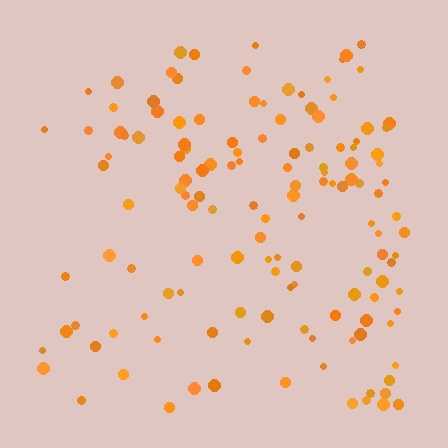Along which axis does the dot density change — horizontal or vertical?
Horizontal.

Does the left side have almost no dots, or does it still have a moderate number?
Still a moderate number, just noticeably fewer than the right.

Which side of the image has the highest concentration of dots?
The right.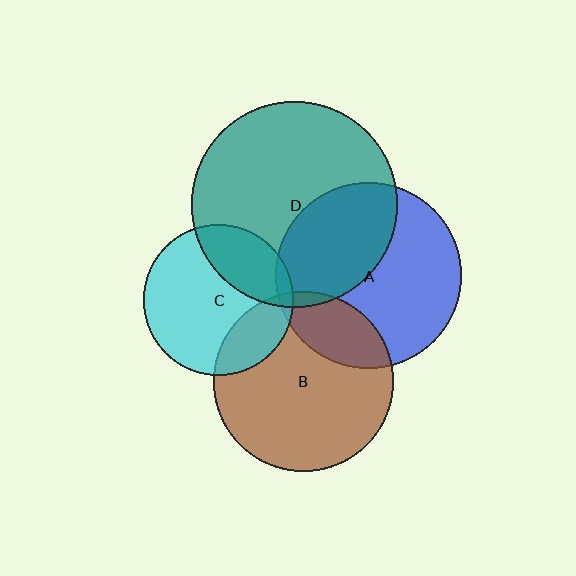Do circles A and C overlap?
Yes.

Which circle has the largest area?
Circle D (teal).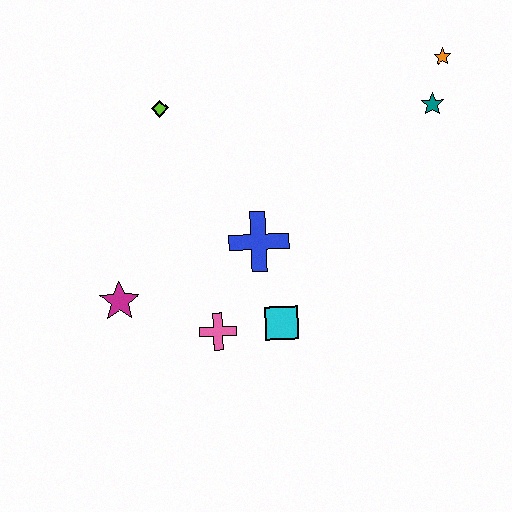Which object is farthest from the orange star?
The magenta star is farthest from the orange star.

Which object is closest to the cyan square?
The pink cross is closest to the cyan square.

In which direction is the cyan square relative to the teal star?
The cyan square is below the teal star.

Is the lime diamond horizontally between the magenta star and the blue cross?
Yes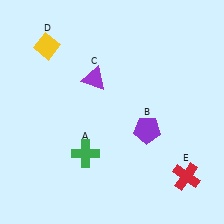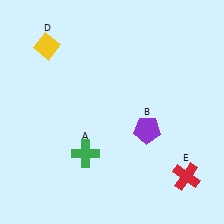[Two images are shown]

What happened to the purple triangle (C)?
The purple triangle (C) was removed in Image 2. It was in the top-left area of Image 1.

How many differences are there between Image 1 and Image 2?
There is 1 difference between the two images.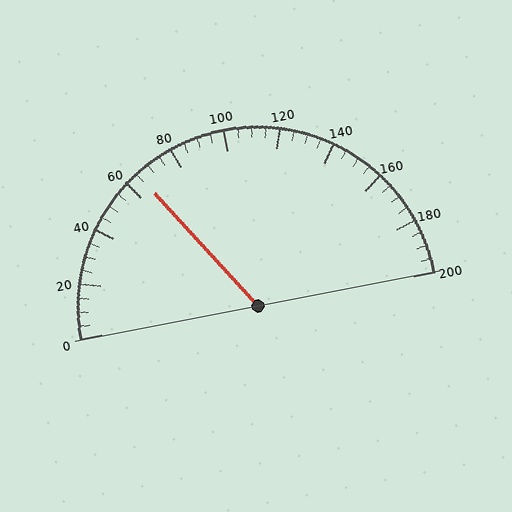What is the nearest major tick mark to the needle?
The nearest major tick mark is 60.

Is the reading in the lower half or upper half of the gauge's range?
The reading is in the lower half of the range (0 to 200).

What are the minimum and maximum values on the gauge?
The gauge ranges from 0 to 200.